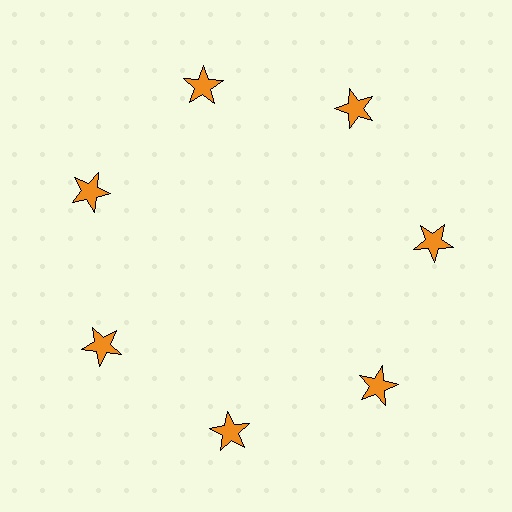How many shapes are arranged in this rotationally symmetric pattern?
There are 7 shapes, arranged in 7 groups of 1.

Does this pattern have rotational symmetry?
Yes, this pattern has 7-fold rotational symmetry. It looks the same after rotating 51 degrees around the center.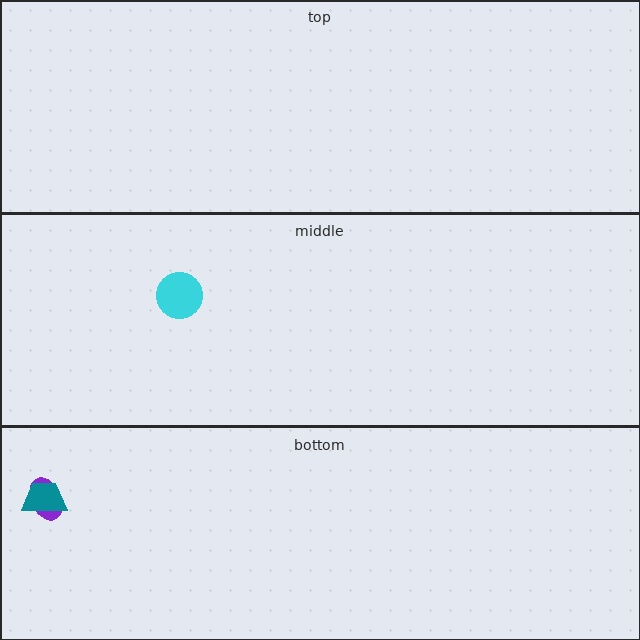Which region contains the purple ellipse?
The bottom region.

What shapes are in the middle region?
The cyan circle.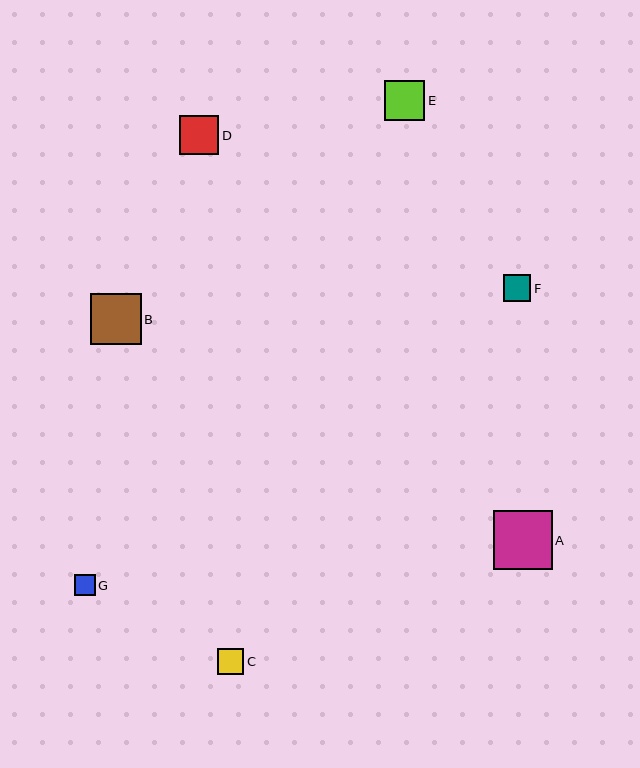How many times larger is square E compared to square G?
Square E is approximately 1.9 times the size of square G.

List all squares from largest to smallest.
From largest to smallest: A, B, E, D, F, C, G.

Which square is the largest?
Square A is the largest with a size of approximately 59 pixels.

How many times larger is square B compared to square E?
Square B is approximately 1.3 times the size of square E.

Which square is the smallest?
Square G is the smallest with a size of approximately 21 pixels.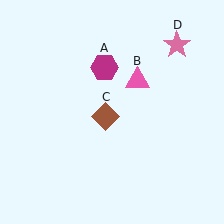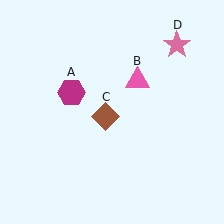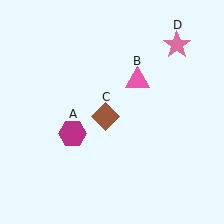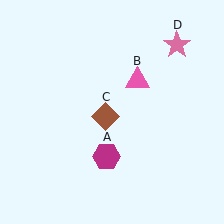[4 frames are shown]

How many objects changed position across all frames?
1 object changed position: magenta hexagon (object A).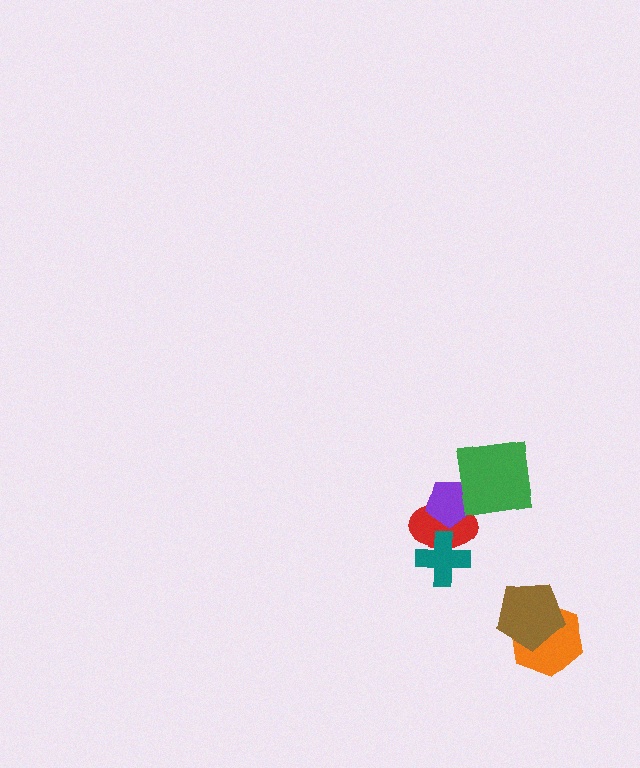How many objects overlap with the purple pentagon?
2 objects overlap with the purple pentagon.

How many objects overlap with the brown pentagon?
1 object overlaps with the brown pentagon.